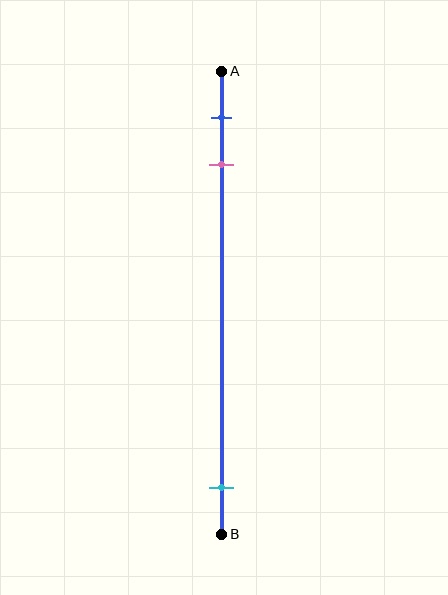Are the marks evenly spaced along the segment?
No, the marks are not evenly spaced.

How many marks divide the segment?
There are 3 marks dividing the segment.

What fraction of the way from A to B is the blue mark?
The blue mark is approximately 10% (0.1) of the way from A to B.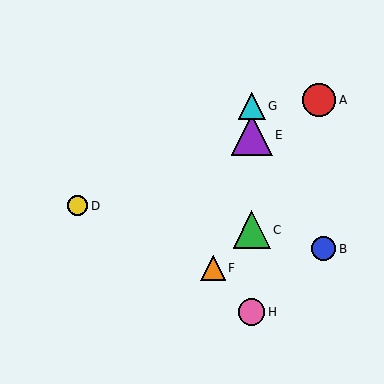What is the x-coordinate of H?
Object H is at x≈252.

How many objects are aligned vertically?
4 objects (C, E, G, H) are aligned vertically.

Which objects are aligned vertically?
Objects C, E, G, H are aligned vertically.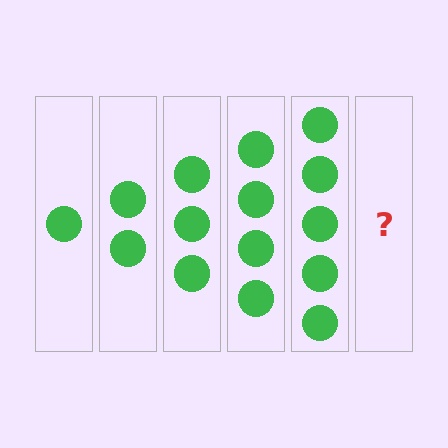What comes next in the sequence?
The next element should be 6 circles.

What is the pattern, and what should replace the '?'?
The pattern is that each step adds one more circle. The '?' should be 6 circles.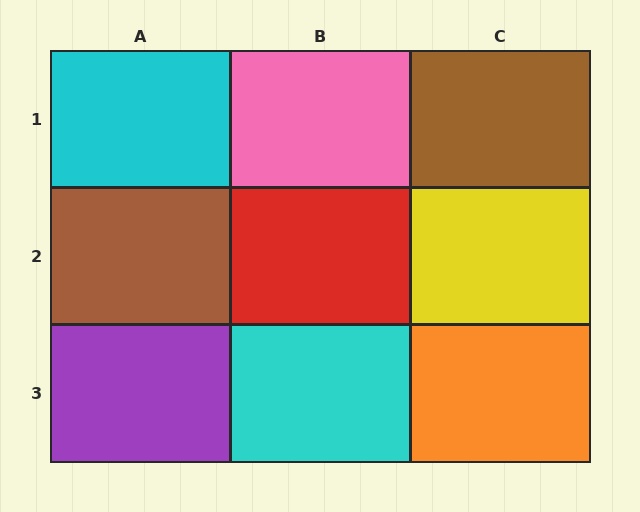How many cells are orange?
1 cell is orange.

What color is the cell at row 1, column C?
Brown.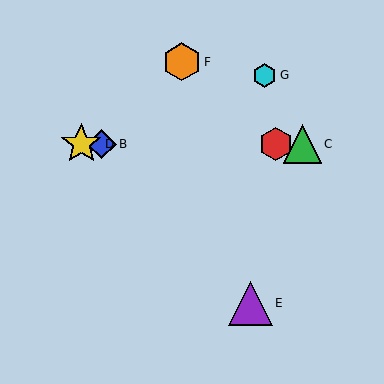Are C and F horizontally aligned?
No, C is at y≈144 and F is at y≈62.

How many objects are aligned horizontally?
4 objects (A, B, C, D) are aligned horizontally.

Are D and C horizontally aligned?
Yes, both are at y≈144.